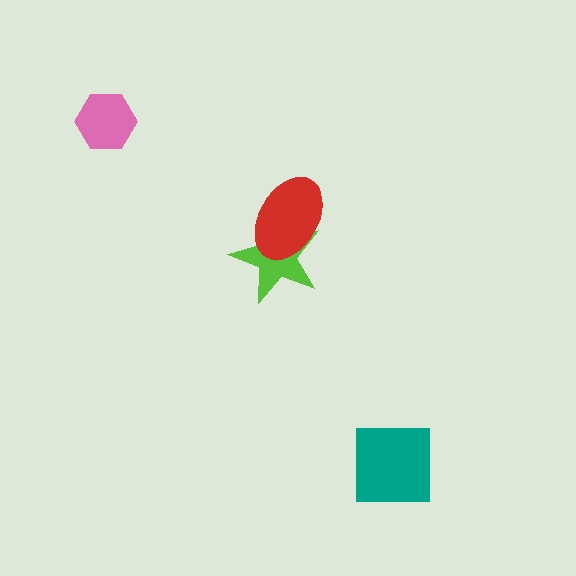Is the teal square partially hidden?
No, no other shape covers it.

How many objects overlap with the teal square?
0 objects overlap with the teal square.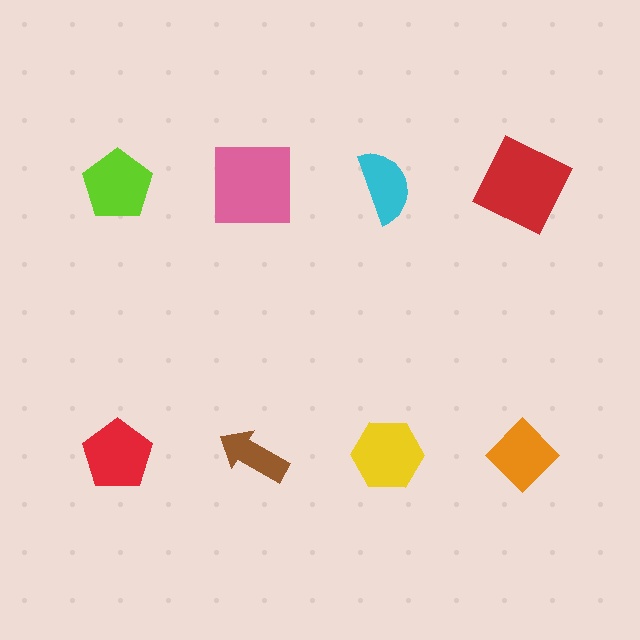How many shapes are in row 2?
4 shapes.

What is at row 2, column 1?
A red pentagon.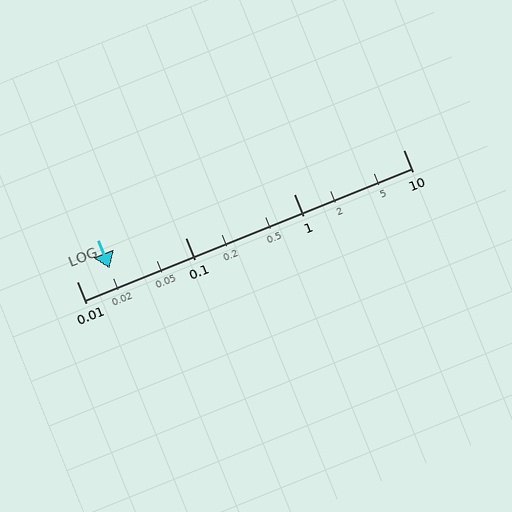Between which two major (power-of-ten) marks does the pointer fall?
The pointer is between 0.01 and 0.1.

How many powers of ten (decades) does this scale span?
The scale spans 3 decades, from 0.01 to 10.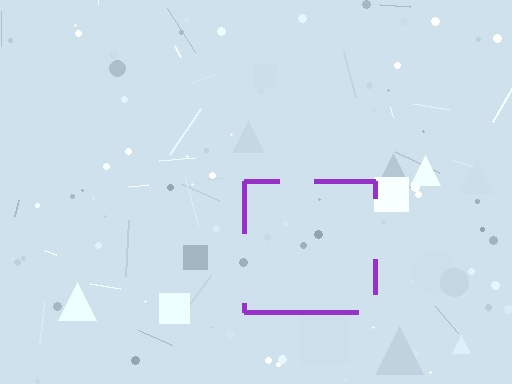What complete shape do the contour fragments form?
The contour fragments form a square.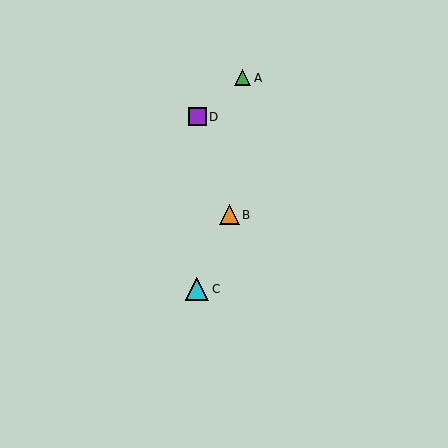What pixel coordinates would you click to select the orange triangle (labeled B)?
Click at (229, 215) to select the orange triangle B.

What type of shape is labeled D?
Shape D is a purple square.